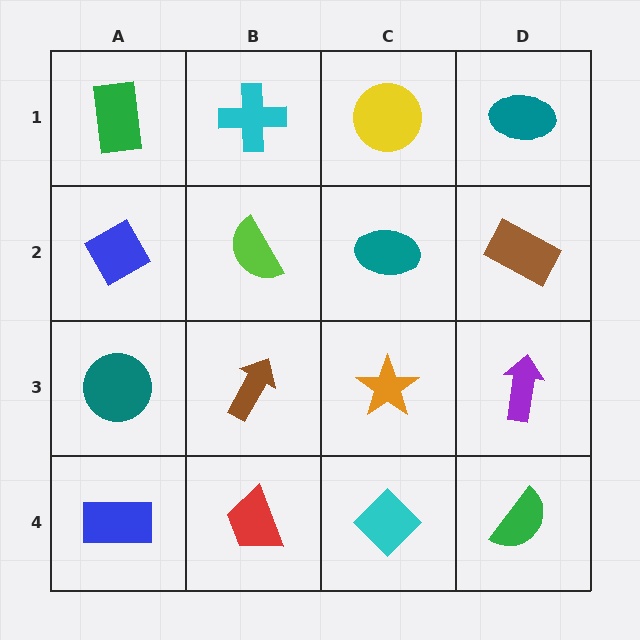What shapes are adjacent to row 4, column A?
A teal circle (row 3, column A), a red trapezoid (row 4, column B).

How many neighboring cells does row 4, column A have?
2.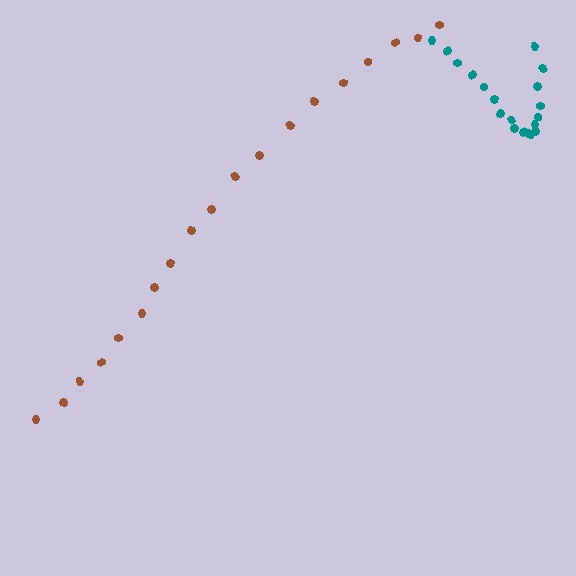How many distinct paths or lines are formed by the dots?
There are 2 distinct paths.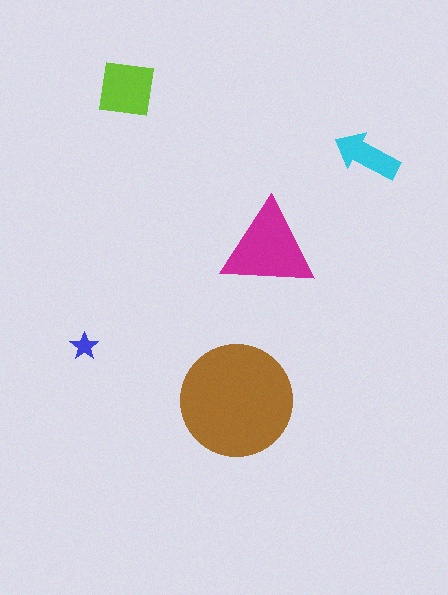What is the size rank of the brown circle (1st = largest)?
1st.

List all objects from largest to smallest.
The brown circle, the magenta triangle, the lime square, the cyan arrow, the blue star.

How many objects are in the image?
There are 5 objects in the image.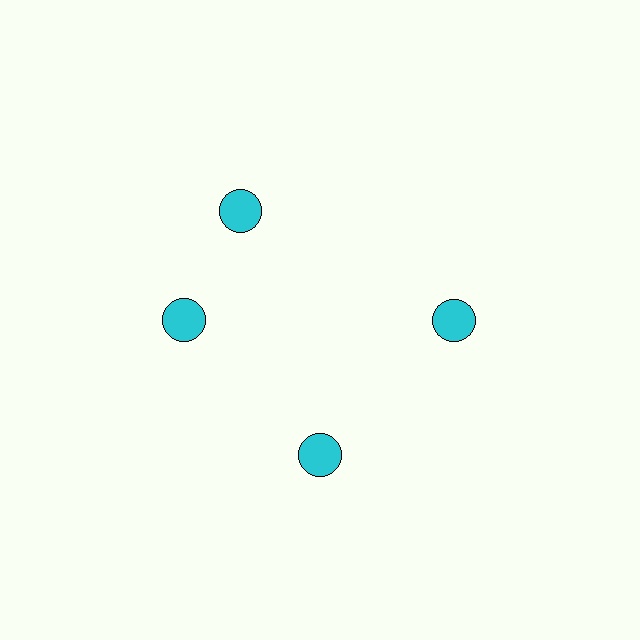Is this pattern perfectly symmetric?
No. The 4 cyan circles are arranged in a ring, but one element near the 12 o'clock position is rotated out of alignment along the ring, breaking the 4-fold rotational symmetry.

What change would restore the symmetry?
The symmetry would be restored by rotating it back into even spacing with its neighbors so that all 4 circles sit at equal angles and equal distance from the center.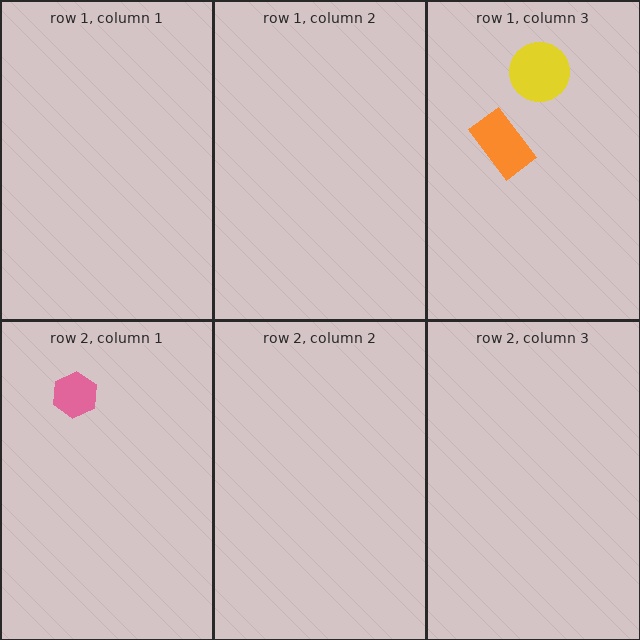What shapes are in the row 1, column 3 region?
The yellow circle, the orange rectangle.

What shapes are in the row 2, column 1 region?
The pink hexagon.